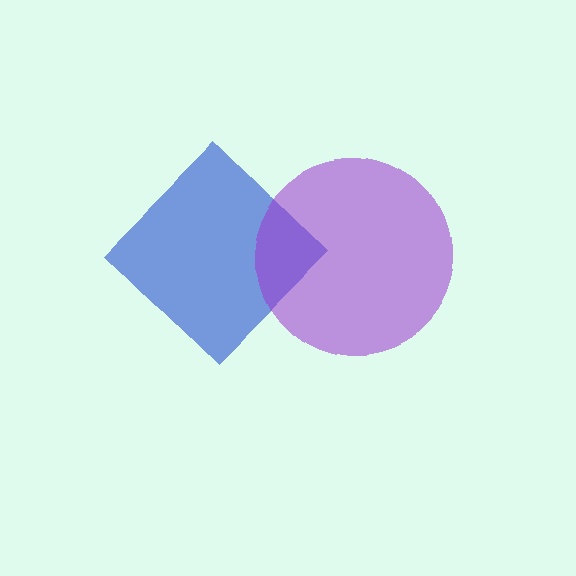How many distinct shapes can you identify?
There are 2 distinct shapes: a blue diamond, a purple circle.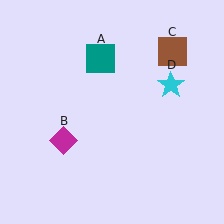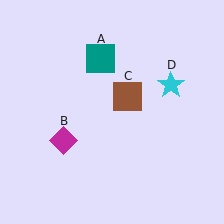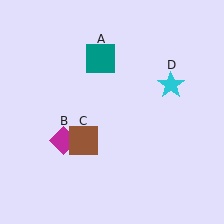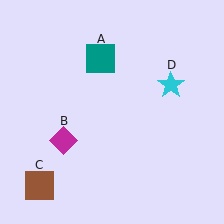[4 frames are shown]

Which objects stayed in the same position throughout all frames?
Teal square (object A) and magenta diamond (object B) and cyan star (object D) remained stationary.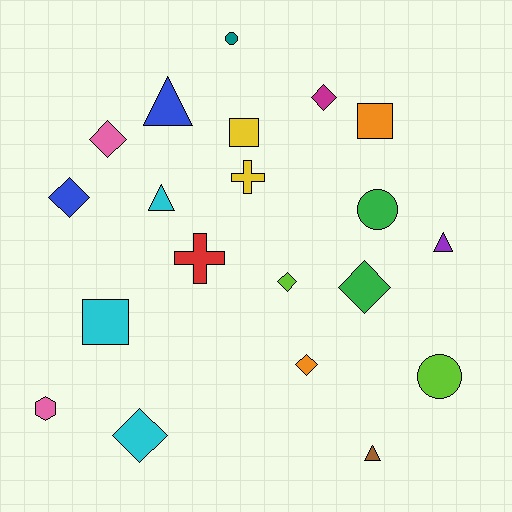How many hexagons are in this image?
There is 1 hexagon.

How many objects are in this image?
There are 20 objects.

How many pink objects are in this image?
There are 2 pink objects.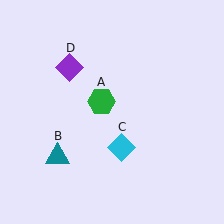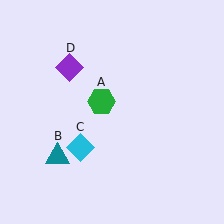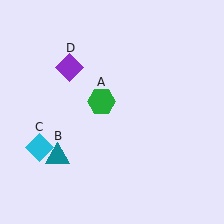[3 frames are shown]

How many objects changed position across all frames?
1 object changed position: cyan diamond (object C).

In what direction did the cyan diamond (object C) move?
The cyan diamond (object C) moved left.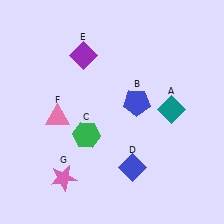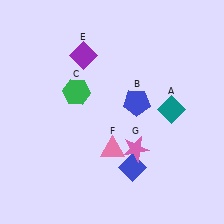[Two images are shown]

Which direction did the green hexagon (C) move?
The green hexagon (C) moved up.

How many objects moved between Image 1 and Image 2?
3 objects moved between the two images.